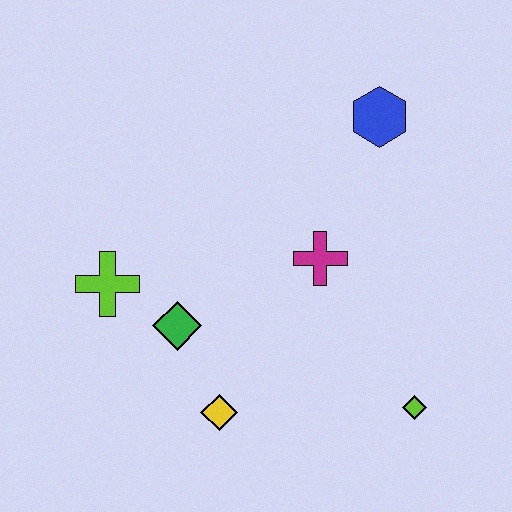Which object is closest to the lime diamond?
The magenta cross is closest to the lime diamond.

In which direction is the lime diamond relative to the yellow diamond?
The lime diamond is to the right of the yellow diamond.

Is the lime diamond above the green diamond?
No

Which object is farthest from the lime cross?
The lime diamond is farthest from the lime cross.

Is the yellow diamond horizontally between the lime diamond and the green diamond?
Yes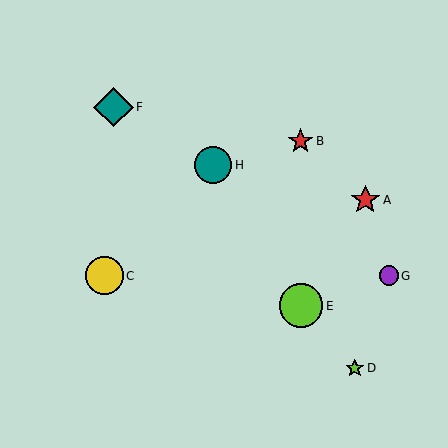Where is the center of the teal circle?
The center of the teal circle is at (213, 165).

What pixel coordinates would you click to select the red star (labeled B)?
Click at (301, 141) to select the red star B.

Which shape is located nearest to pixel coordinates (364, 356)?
The lime star (labeled D) at (355, 368) is nearest to that location.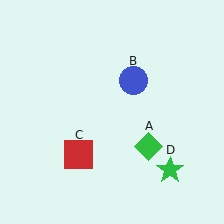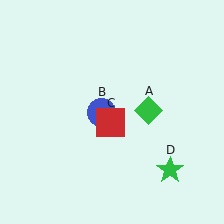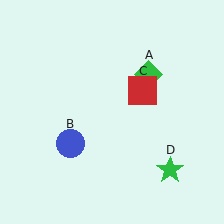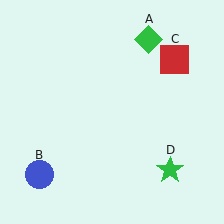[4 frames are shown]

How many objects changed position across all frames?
3 objects changed position: green diamond (object A), blue circle (object B), red square (object C).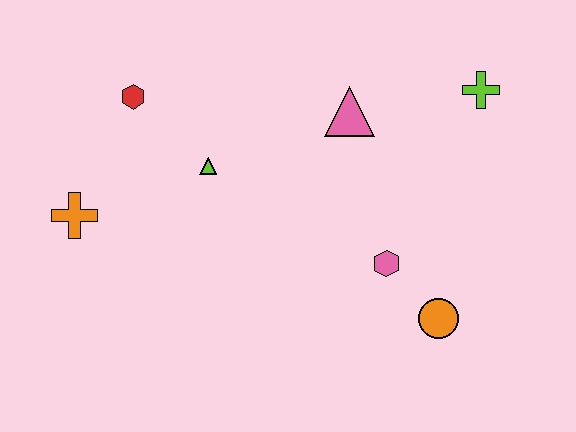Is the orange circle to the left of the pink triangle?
No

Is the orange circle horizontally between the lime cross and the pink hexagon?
Yes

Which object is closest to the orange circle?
The pink hexagon is closest to the orange circle.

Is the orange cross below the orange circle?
No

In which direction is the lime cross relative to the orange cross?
The lime cross is to the right of the orange cross.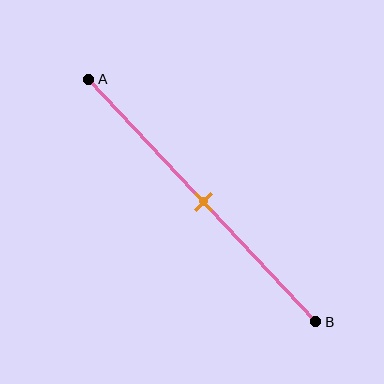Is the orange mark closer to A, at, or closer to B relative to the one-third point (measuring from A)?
The orange mark is closer to point B than the one-third point of segment AB.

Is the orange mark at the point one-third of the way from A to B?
No, the mark is at about 50% from A, not at the 33% one-third point.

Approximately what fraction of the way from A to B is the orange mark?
The orange mark is approximately 50% of the way from A to B.